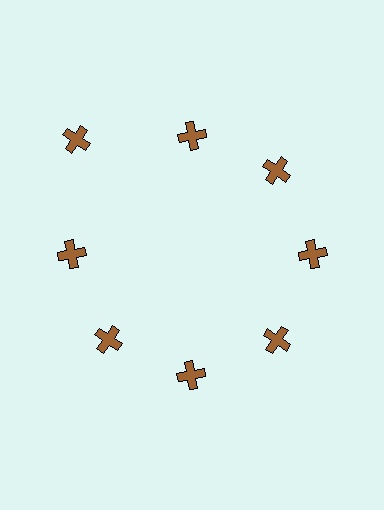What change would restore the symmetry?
The symmetry would be restored by moving it inward, back onto the ring so that all 8 crosses sit at equal angles and equal distance from the center.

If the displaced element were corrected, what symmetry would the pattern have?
It would have 8-fold rotational symmetry — the pattern would map onto itself every 45 degrees.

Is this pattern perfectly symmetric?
No. The 8 brown crosses are arranged in a ring, but one element near the 10 o'clock position is pushed outward from the center, breaking the 8-fold rotational symmetry.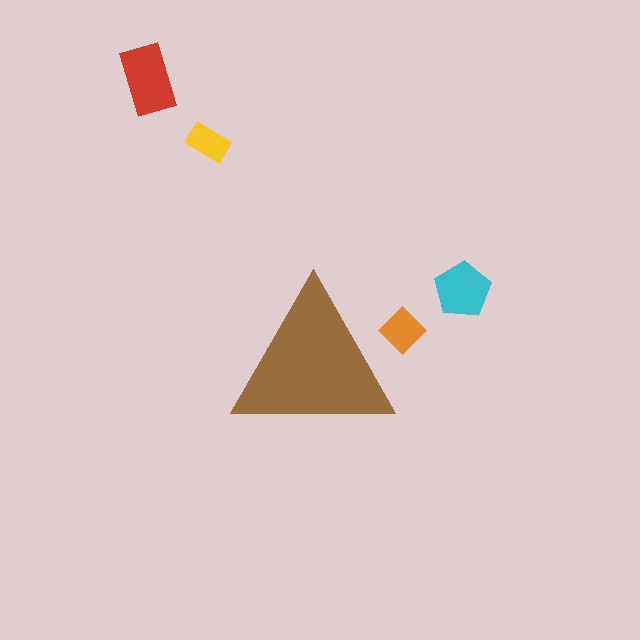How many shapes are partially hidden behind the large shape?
1 shape is partially hidden.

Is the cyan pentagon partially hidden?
No, the cyan pentagon is fully visible.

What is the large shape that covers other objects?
A brown triangle.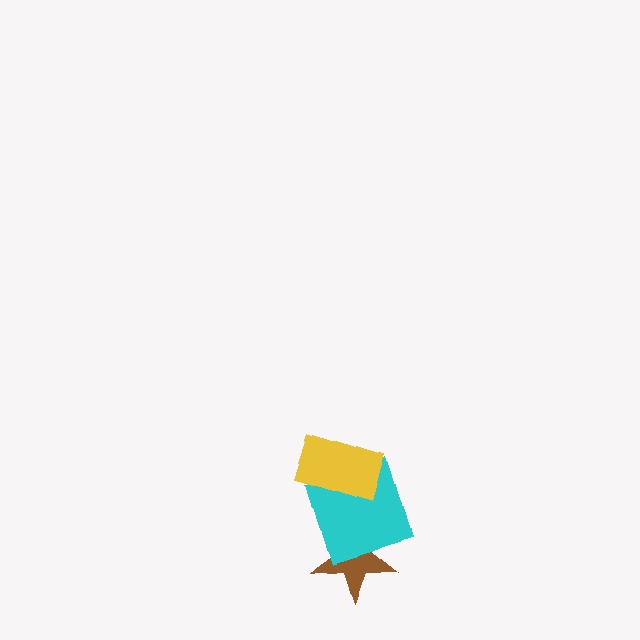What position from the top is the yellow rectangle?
The yellow rectangle is 1st from the top.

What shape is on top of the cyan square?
The yellow rectangle is on top of the cyan square.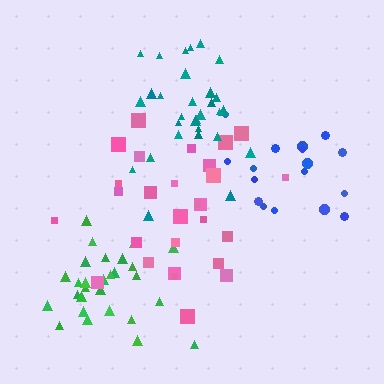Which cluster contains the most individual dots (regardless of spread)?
Teal (30).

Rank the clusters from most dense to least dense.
green, teal, blue, pink.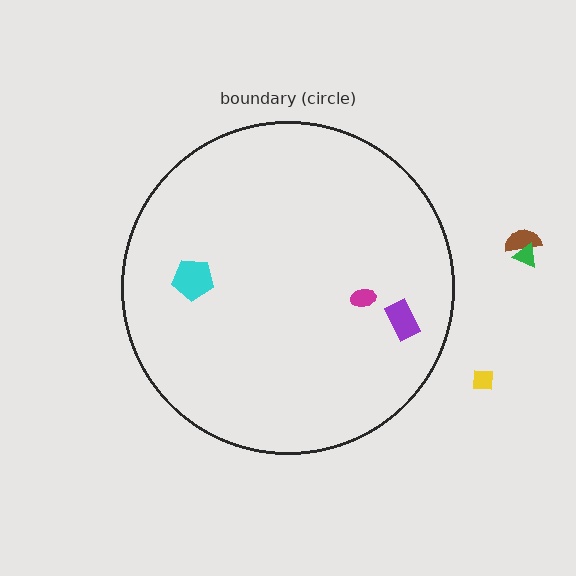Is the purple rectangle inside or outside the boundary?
Inside.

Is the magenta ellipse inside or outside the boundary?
Inside.